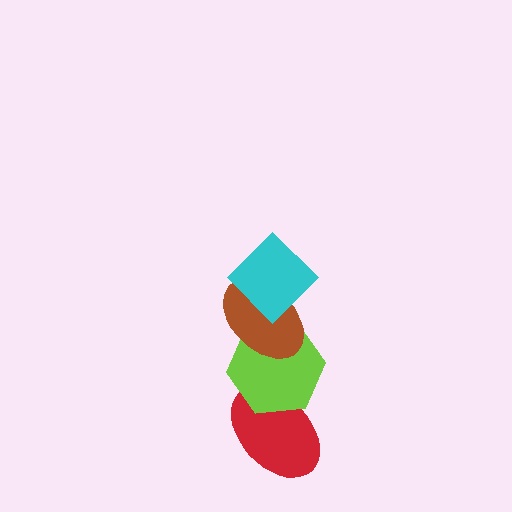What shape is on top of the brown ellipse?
The cyan diamond is on top of the brown ellipse.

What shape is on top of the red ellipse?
The lime hexagon is on top of the red ellipse.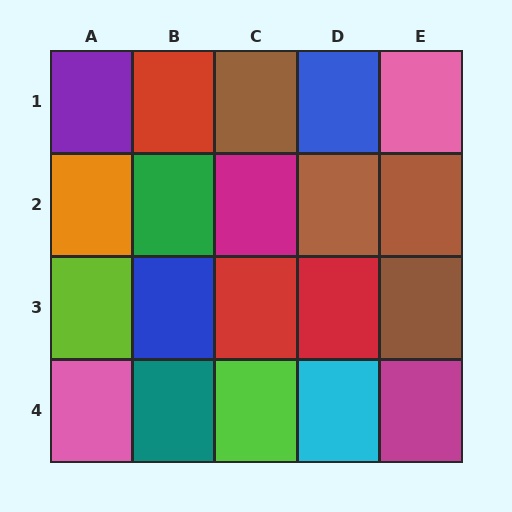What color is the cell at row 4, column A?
Pink.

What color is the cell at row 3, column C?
Red.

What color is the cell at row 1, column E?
Pink.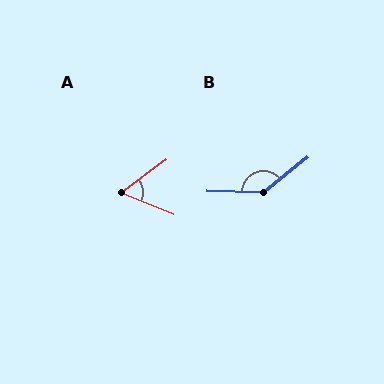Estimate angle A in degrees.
Approximately 58 degrees.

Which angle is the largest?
B, at approximately 140 degrees.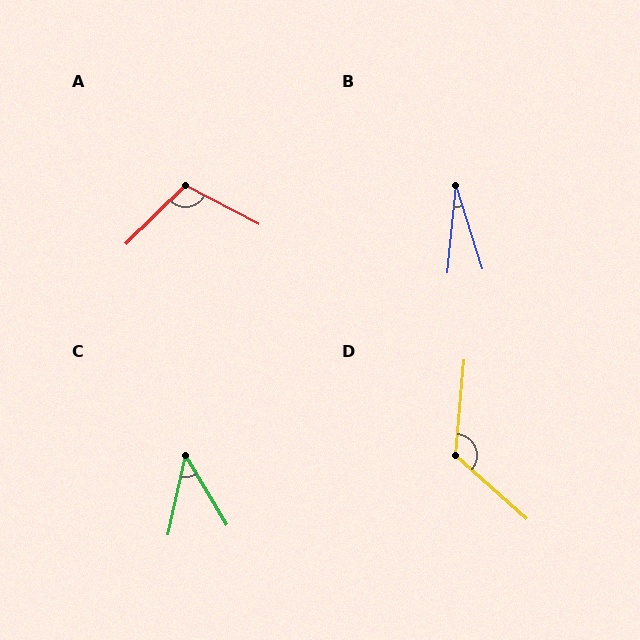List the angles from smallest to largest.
B (23°), C (43°), A (108°), D (127°).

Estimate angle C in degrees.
Approximately 43 degrees.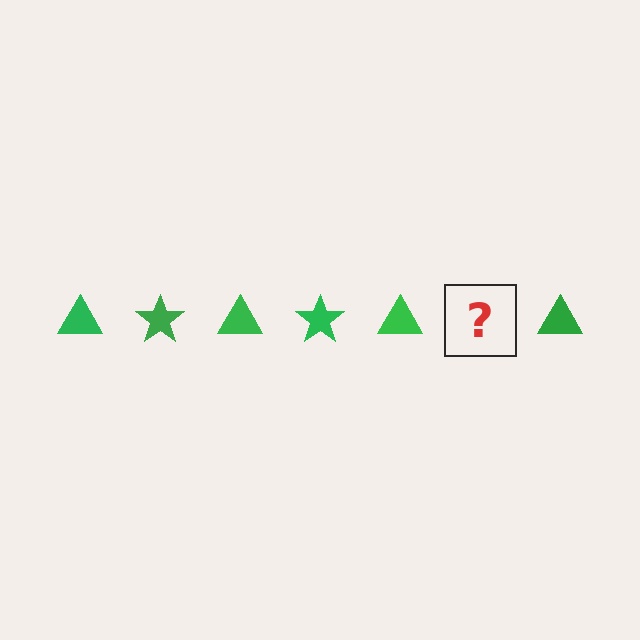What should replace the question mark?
The question mark should be replaced with a green star.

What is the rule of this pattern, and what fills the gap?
The rule is that the pattern cycles through triangle, star shapes in green. The gap should be filled with a green star.